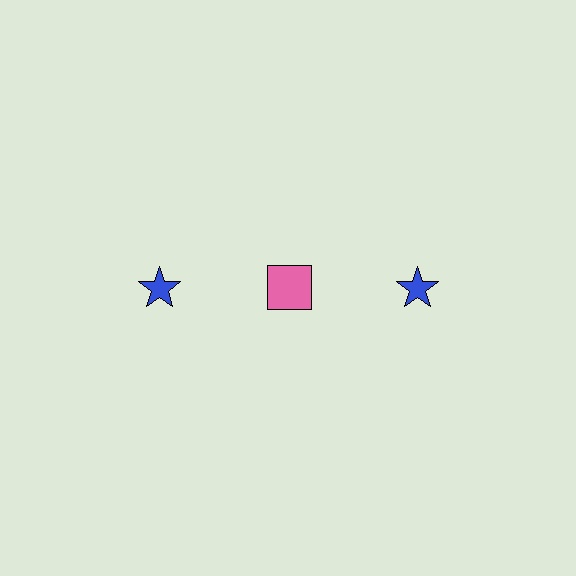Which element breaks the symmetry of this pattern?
The pink square in the top row, second from left column breaks the symmetry. All other shapes are blue stars.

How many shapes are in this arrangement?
There are 3 shapes arranged in a grid pattern.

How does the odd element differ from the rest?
It differs in both color (pink instead of blue) and shape (square instead of star).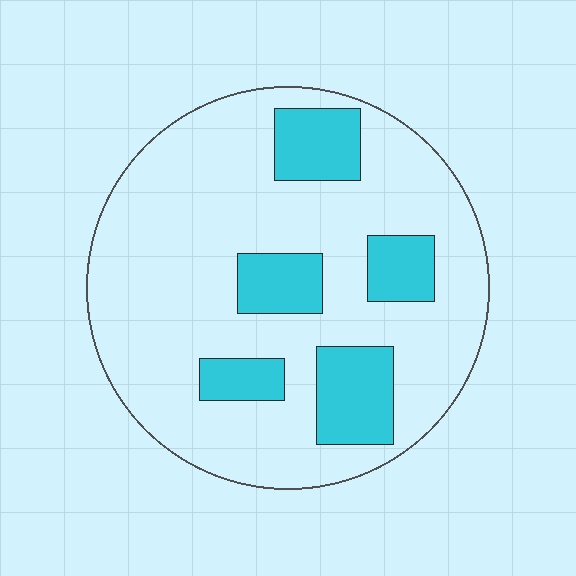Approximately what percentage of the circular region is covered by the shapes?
Approximately 20%.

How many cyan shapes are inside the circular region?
5.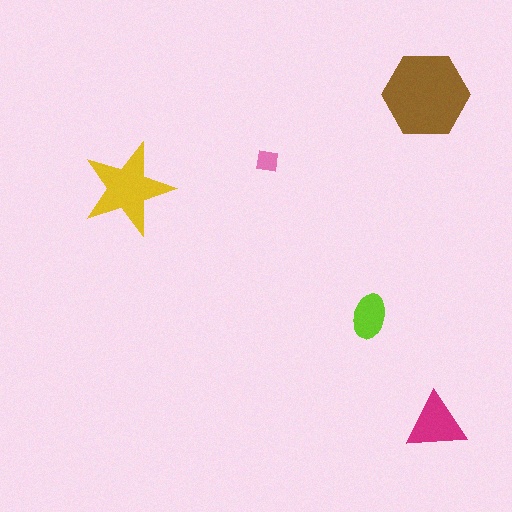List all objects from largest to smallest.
The brown hexagon, the yellow star, the magenta triangle, the lime ellipse, the pink square.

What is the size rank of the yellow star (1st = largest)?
2nd.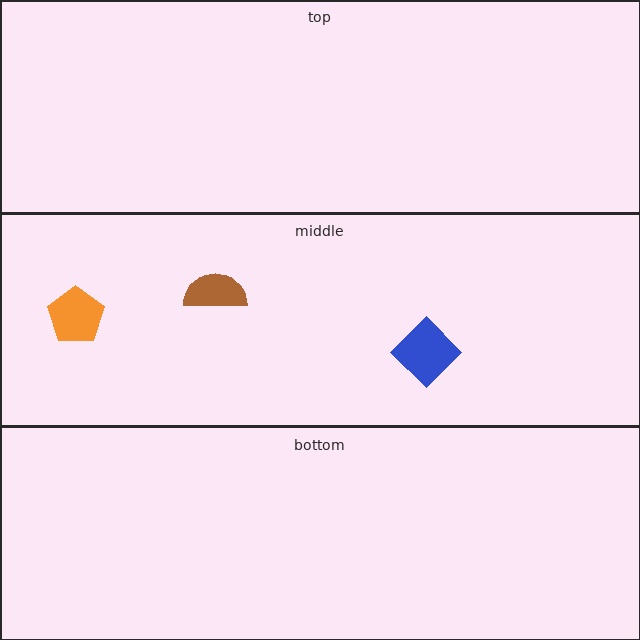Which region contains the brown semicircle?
The middle region.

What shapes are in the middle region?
The brown semicircle, the orange pentagon, the blue diamond.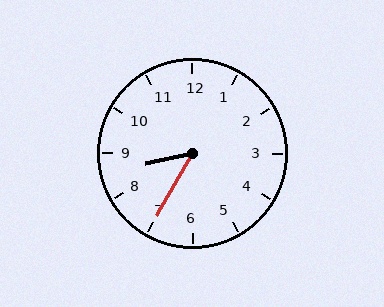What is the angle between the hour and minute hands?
Approximately 48 degrees.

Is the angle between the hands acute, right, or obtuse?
It is acute.